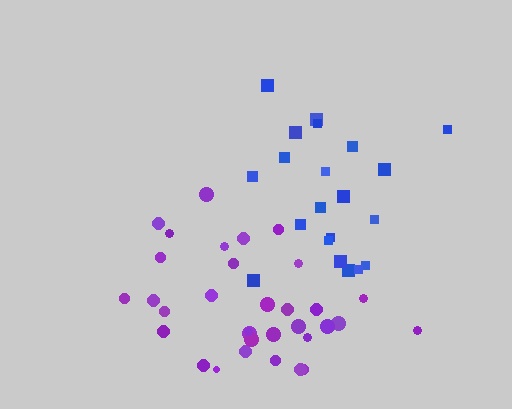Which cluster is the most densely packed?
Purple.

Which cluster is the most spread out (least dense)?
Blue.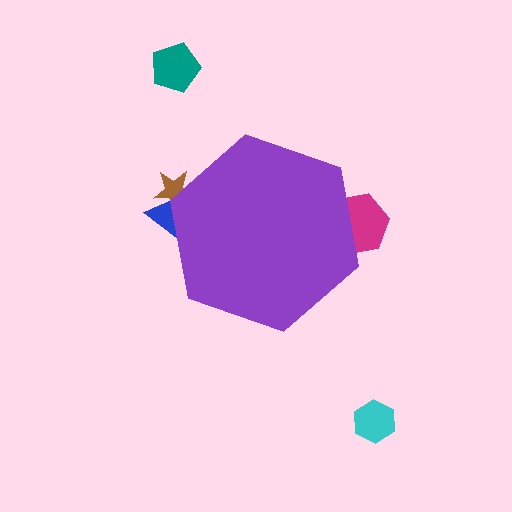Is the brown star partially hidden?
Yes, the brown star is partially hidden behind the purple hexagon.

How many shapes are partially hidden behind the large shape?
3 shapes are partially hidden.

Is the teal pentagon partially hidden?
No, the teal pentagon is fully visible.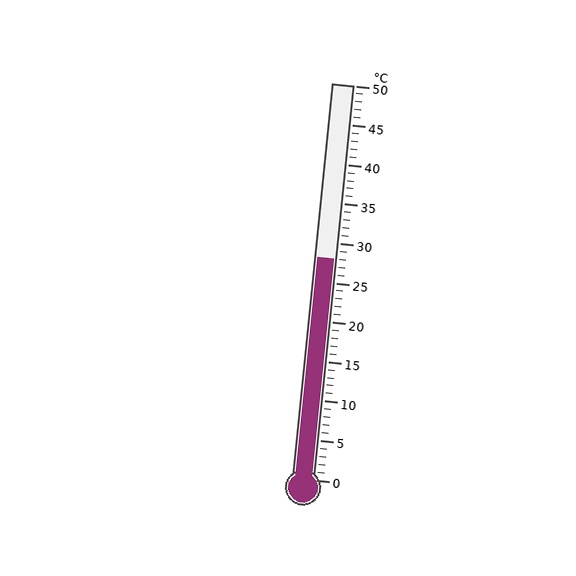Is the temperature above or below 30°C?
The temperature is below 30°C.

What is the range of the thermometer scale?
The thermometer scale ranges from 0°C to 50°C.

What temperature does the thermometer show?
The thermometer shows approximately 28°C.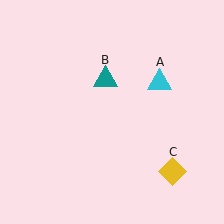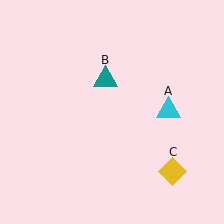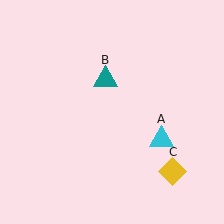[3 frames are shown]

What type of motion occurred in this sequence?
The cyan triangle (object A) rotated clockwise around the center of the scene.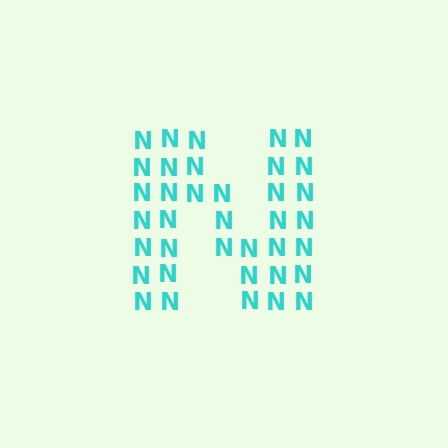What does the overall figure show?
The overall figure shows the letter N.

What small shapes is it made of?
It is made of small letter N's.